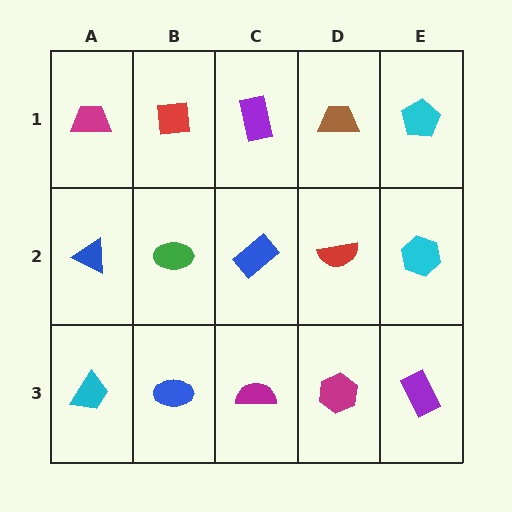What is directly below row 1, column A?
A blue triangle.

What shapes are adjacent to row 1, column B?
A green ellipse (row 2, column B), a magenta trapezoid (row 1, column A), a purple rectangle (row 1, column C).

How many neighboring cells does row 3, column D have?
3.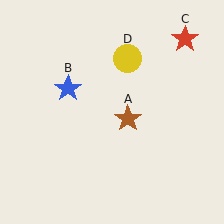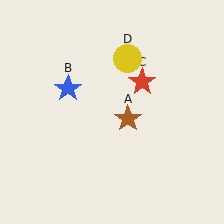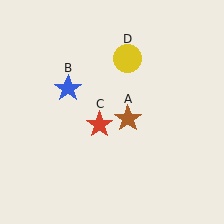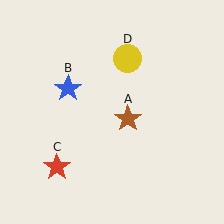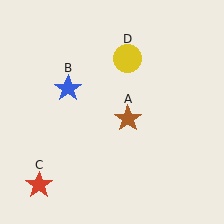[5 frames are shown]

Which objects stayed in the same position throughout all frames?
Brown star (object A) and blue star (object B) and yellow circle (object D) remained stationary.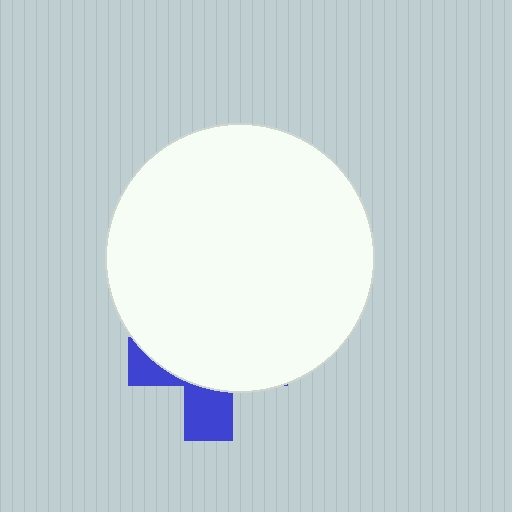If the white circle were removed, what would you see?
You would see the complete blue cross.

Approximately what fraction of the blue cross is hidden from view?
Roughly 70% of the blue cross is hidden behind the white circle.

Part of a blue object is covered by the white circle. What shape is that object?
It is a cross.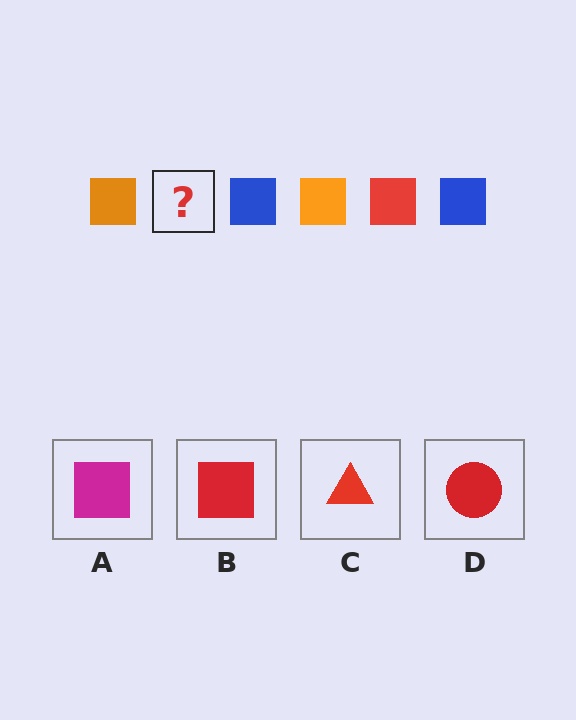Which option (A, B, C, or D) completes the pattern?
B.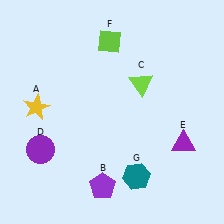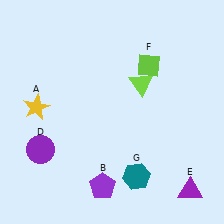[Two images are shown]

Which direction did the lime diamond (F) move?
The lime diamond (F) moved right.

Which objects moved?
The objects that moved are: the purple triangle (E), the lime diamond (F).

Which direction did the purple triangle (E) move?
The purple triangle (E) moved down.